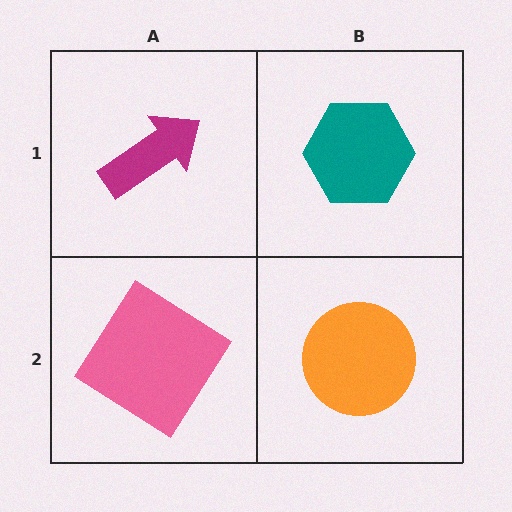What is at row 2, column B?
An orange circle.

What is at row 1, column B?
A teal hexagon.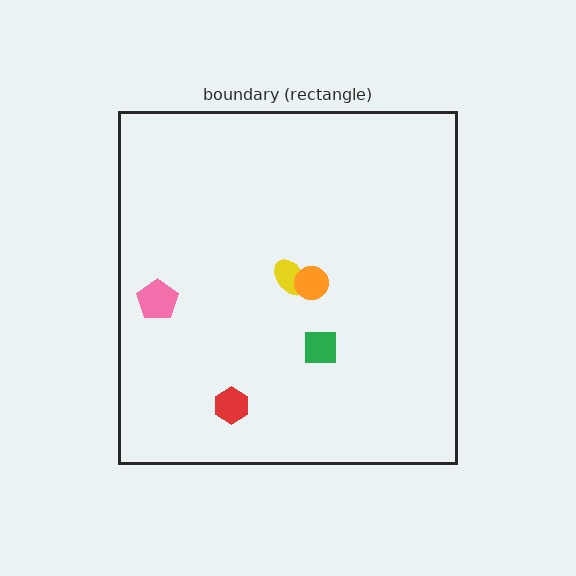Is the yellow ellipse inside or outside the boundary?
Inside.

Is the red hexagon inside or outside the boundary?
Inside.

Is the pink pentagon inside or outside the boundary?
Inside.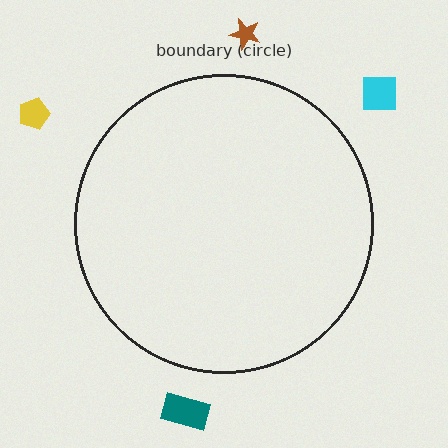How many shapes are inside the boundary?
0 inside, 4 outside.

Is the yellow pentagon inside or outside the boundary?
Outside.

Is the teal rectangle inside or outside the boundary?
Outside.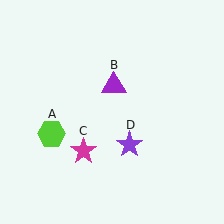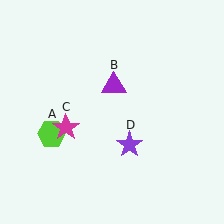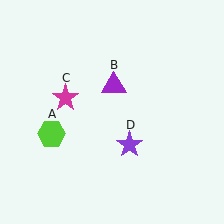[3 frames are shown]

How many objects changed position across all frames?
1 object changed position: magenta star (object C).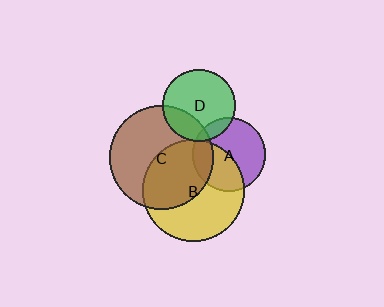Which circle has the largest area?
Circle C (brown).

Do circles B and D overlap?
Yes.